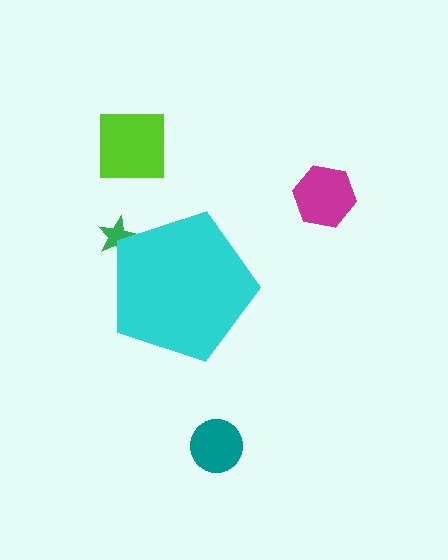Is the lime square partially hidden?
No, the lime square is fully visible.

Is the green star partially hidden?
Yes, the green star is partially hidden behind the cyan pentagon.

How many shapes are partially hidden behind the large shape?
1 shape is partially hidden.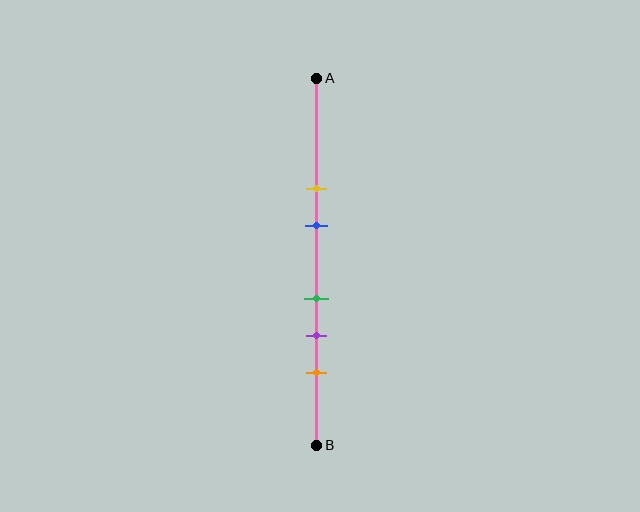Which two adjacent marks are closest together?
The green and purple marks are the closest adjacent pair.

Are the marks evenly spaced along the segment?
No, the marks are not evenly spaced.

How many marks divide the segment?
There are 5 marks dividing the segment.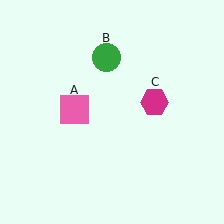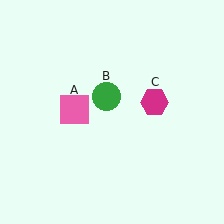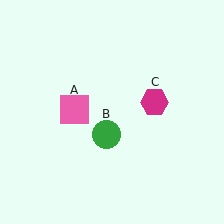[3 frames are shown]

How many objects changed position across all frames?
1 object changed position: green circle (object B).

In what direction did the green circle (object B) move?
The green circle (object B) moved down.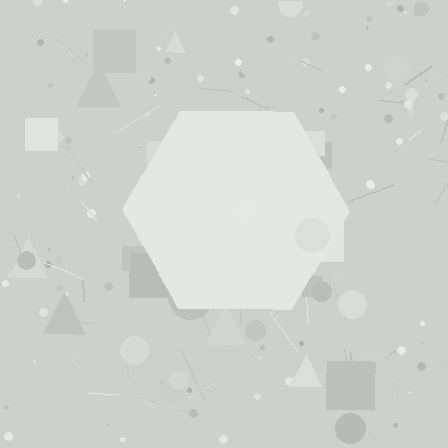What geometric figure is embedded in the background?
A hexagon is embedded in the background.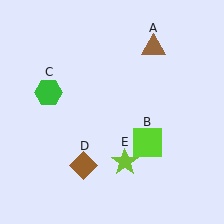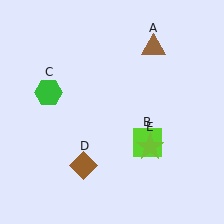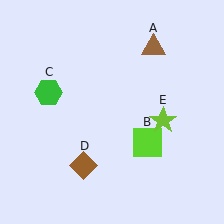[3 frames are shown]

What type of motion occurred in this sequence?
The lime star (object E) rotated counterclockwise around the center of the scene.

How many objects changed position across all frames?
1 object changed position: lime star (object E).